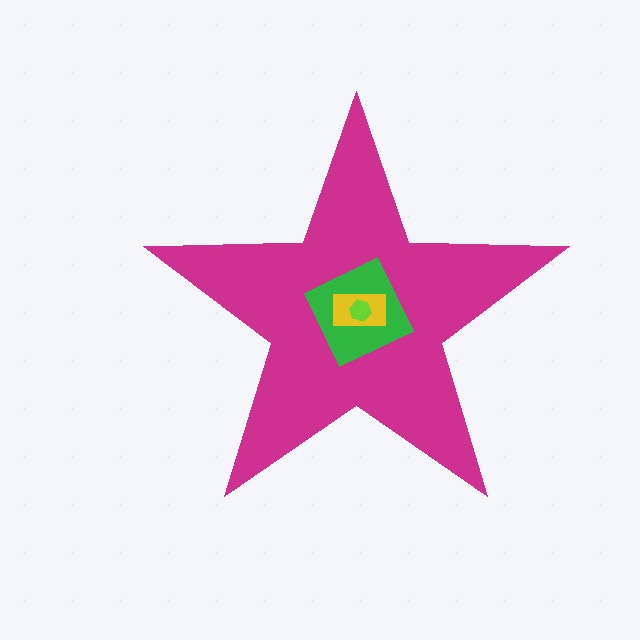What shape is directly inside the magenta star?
The green diamond.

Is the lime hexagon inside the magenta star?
Yes.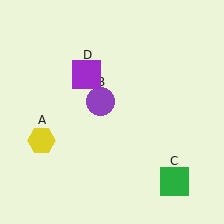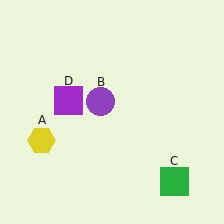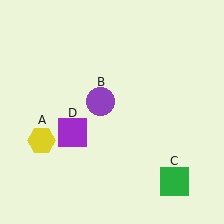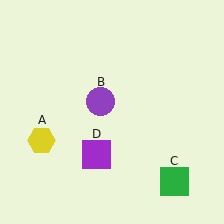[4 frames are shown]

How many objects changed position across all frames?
1 object changed position: purple square (object D).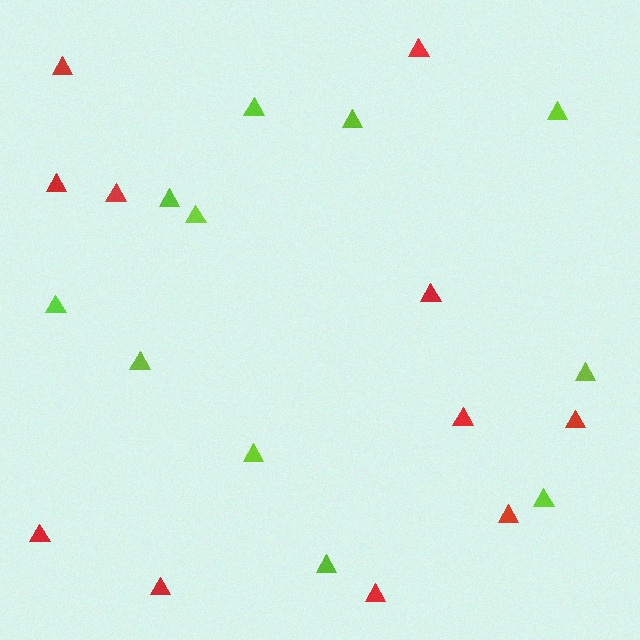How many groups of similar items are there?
There are 2 groups: one group of red triangles (11) and one group of lime triangles (11).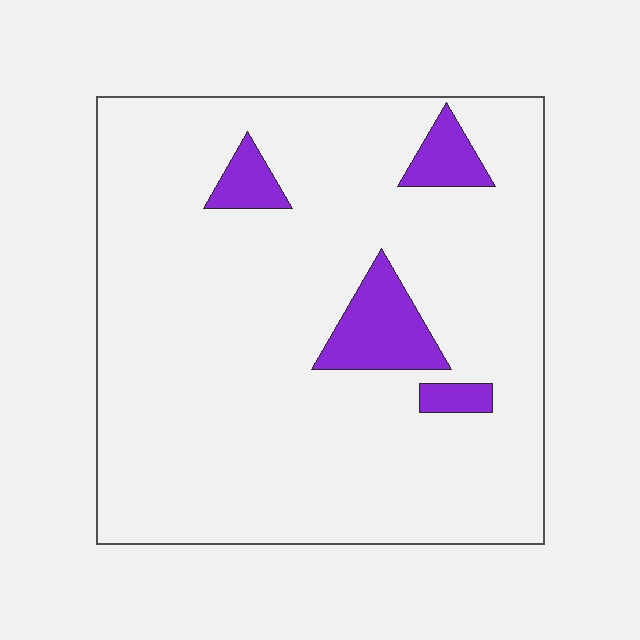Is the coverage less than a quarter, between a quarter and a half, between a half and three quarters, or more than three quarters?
Less than a quarter.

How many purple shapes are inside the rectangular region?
4.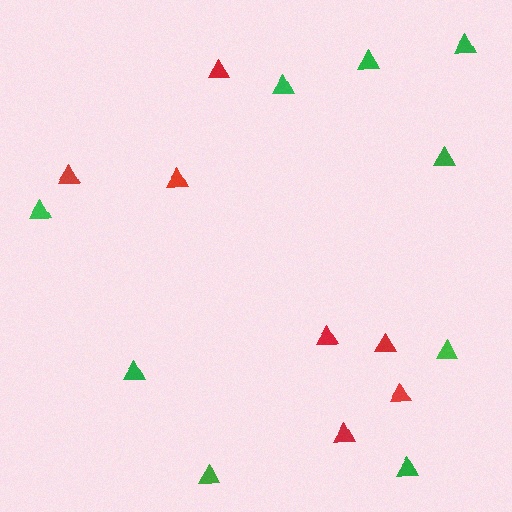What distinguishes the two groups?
There are 2 groups: one group of red triangles (7) and one group of green triangles (9).